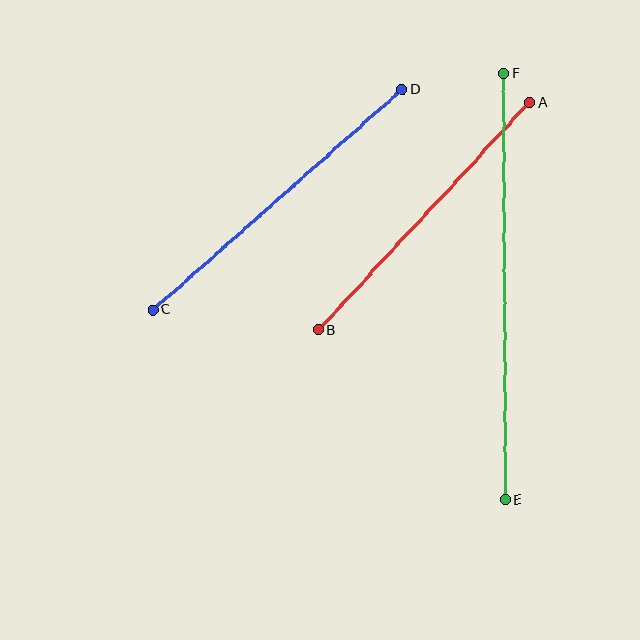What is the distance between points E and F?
The distance is approximately 426 pixels.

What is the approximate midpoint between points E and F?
The midpoint is at approximately (504, 287) pixels.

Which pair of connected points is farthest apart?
Points E and F are farthest apart.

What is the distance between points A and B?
The distance is approximately 310 pixels.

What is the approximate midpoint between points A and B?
The midpoint is at approximately (424, 216) pixels.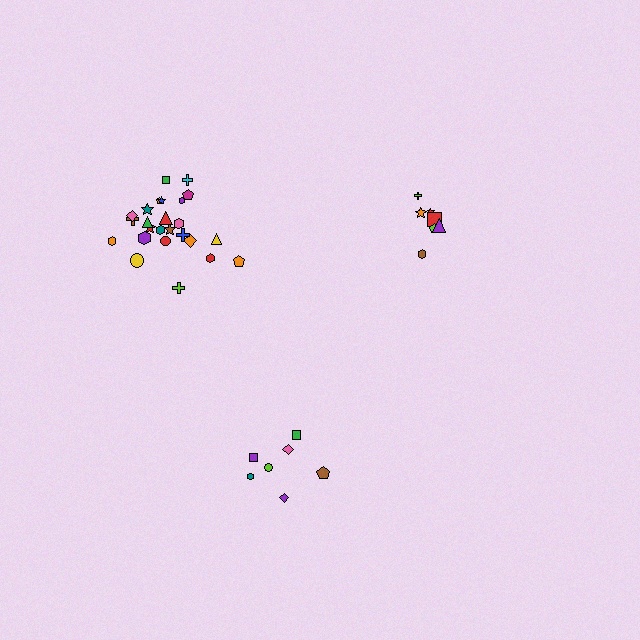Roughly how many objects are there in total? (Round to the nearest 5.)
Roughly 40 objects in total.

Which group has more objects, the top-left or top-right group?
The top-left group.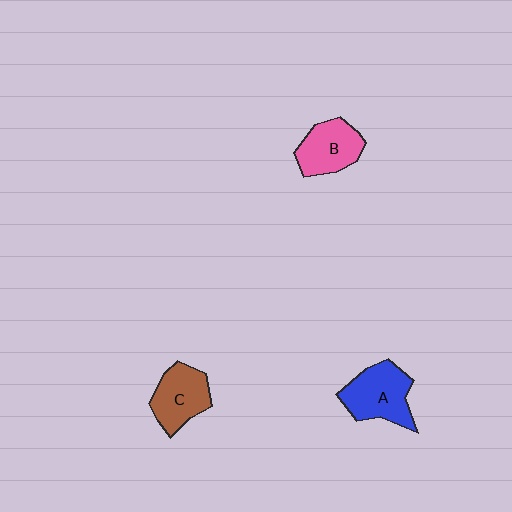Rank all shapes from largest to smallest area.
From largest to smallest: A (blue), C (brown), B (pink).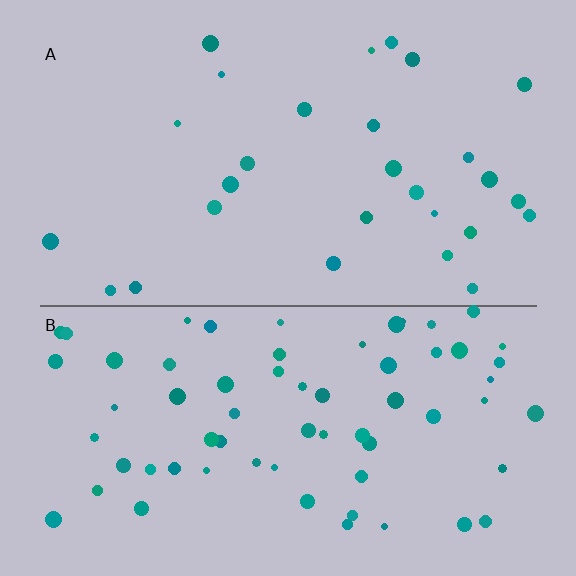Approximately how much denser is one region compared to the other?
Approximately 2.4× — region B over region A.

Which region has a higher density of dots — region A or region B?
B (the bottom).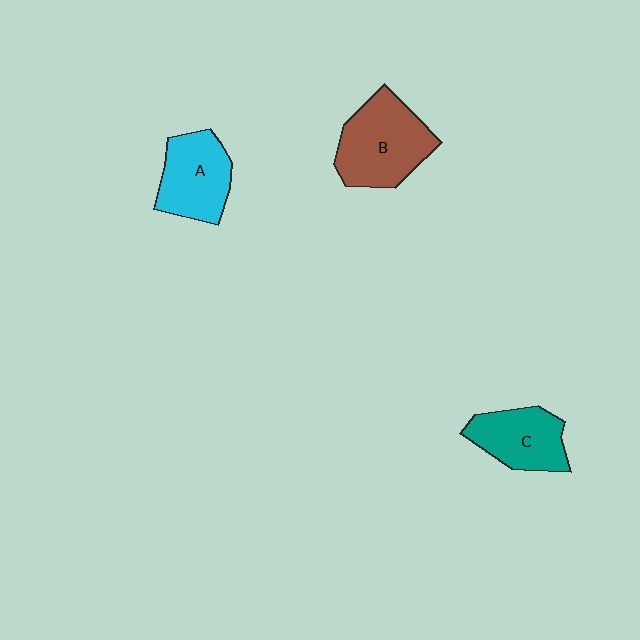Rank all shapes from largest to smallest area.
From largest to smallest: B (brown), A (cyan), C (teal).